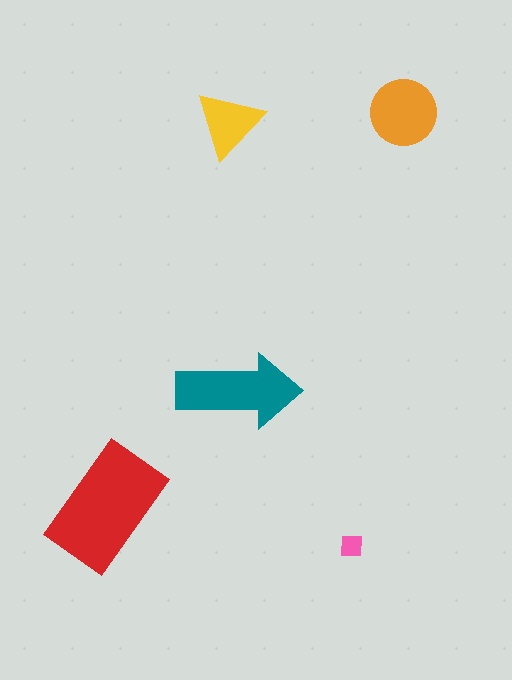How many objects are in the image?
There are 5 objects in the image.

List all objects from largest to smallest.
The red rectangle, the teal arrow, the orange circle, the yellow triangle, the pink square.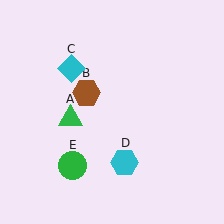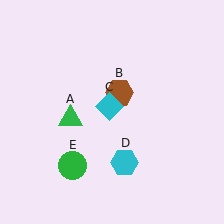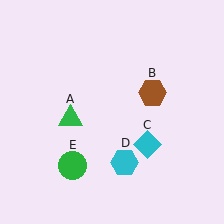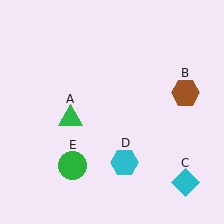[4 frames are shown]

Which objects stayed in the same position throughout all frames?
Green triangle (object A) and cyan hexagon (object D) and green circle (object E) remained stationary.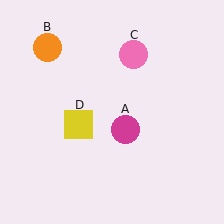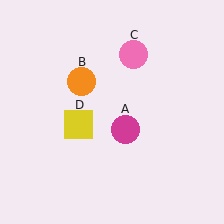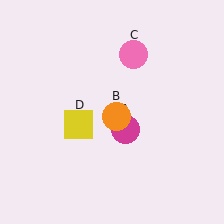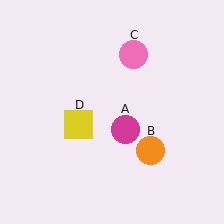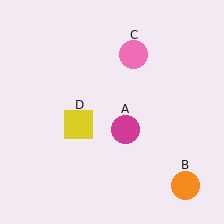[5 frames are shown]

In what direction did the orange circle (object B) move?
The orange circle (object B) moved down and to the right.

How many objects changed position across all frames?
1 object changed position: orange circle (object B).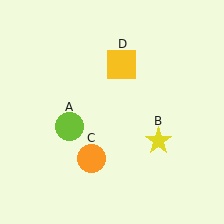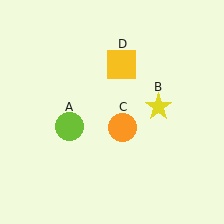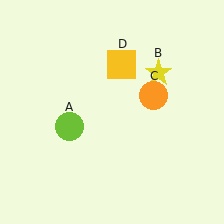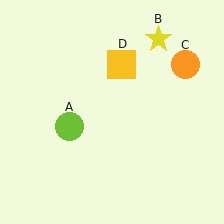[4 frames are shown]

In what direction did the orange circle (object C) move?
The orange circle (object C) moved up and to the right.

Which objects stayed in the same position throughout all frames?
Lime circle (object A) and yellow square (object D) remained stationary.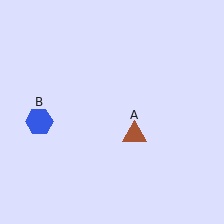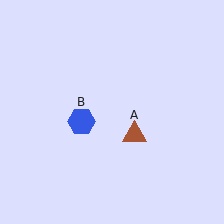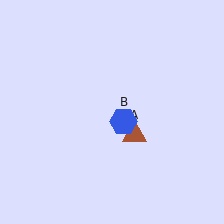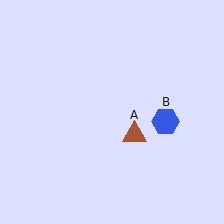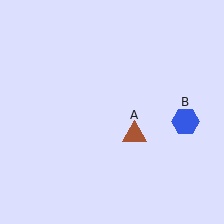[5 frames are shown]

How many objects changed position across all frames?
1 object changed position: blue hexagon (object B).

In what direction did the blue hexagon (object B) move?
The blue hexagon (object B) moved right.